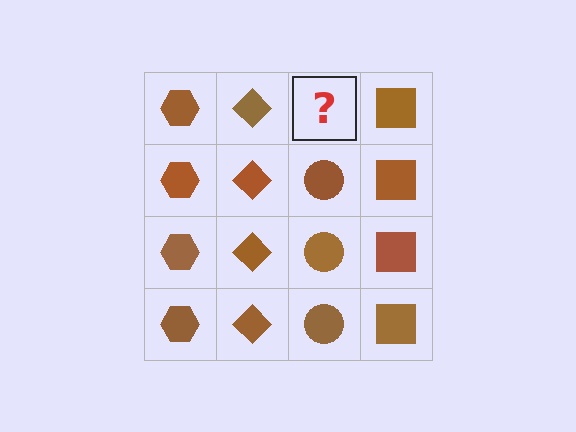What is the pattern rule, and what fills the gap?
The rule is that each column has a consistent shape. The gap should be filled with a brown circle.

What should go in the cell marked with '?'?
The missing cell should contain a brown circle.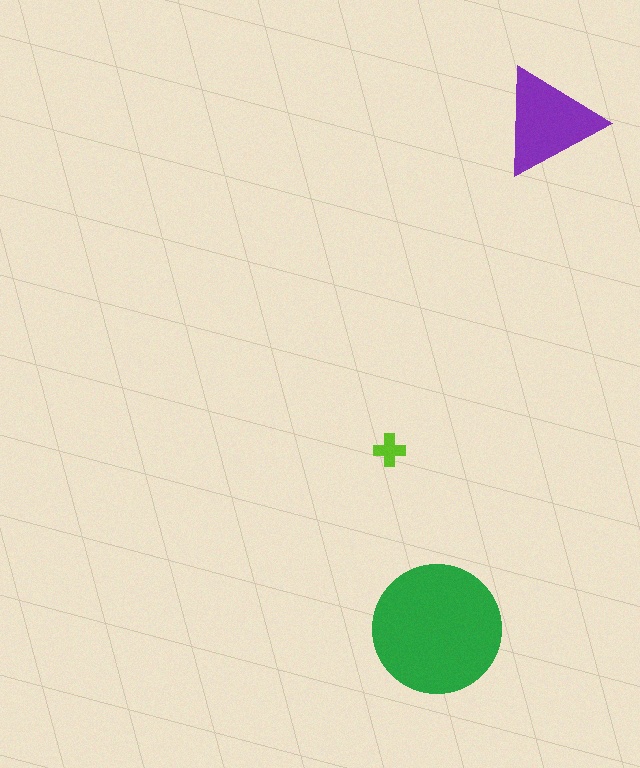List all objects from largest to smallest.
The green circle, the purple triangle, the lime cross.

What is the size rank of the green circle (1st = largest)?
1st.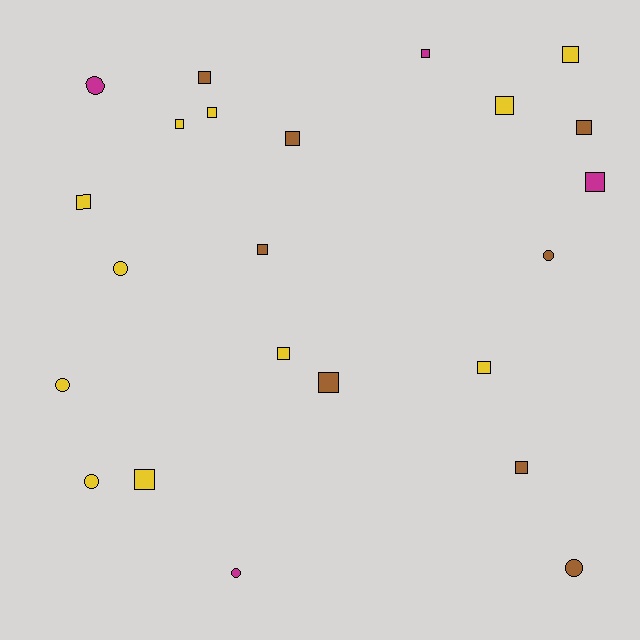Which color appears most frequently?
Yellow, with 11 objects.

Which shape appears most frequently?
Square, with 16 objects.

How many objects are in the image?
There are 23 objects.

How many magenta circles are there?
There are 2 magenta circles.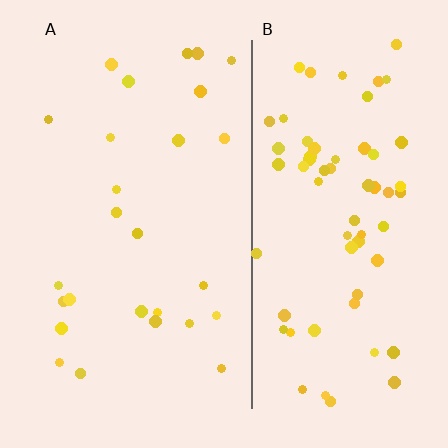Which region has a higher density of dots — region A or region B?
B (the right).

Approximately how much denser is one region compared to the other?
Approximately 2.5× — region B over region A.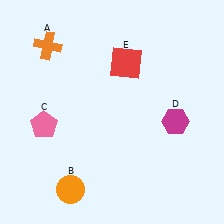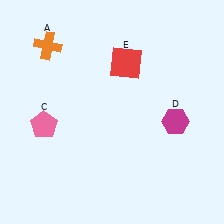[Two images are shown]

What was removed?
The orange circle (B) was removed in Image 2.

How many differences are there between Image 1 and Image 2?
There is 1 difference between the two images.